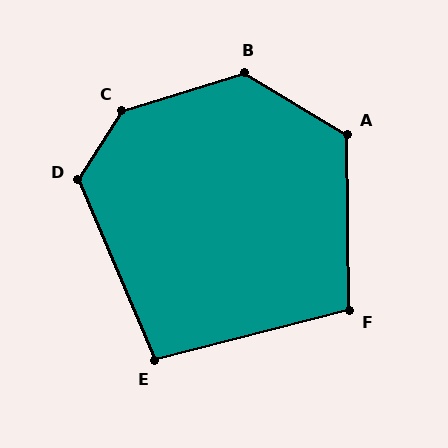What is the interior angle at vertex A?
Approximately 122 degrees (obtuse).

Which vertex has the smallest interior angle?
E, at approximately 99 degrees.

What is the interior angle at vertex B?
Approximately 132 degrees (obtuse).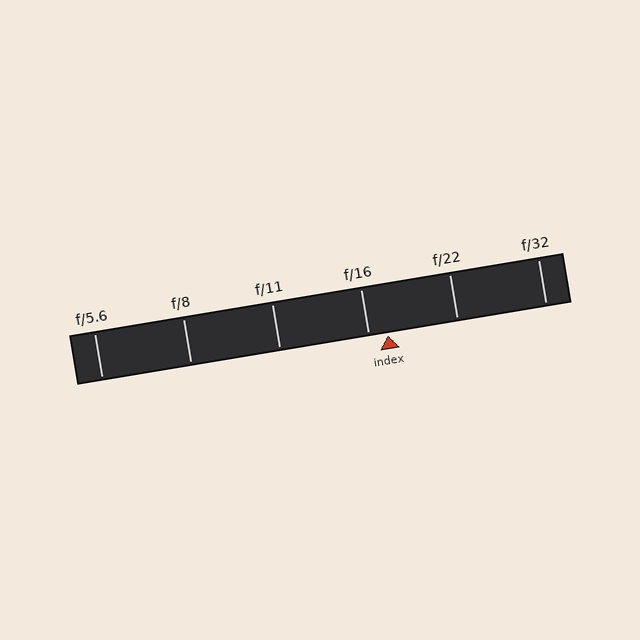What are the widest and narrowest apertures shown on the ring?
The widest aperture shown is f/5.6 and the narrowest is f/32.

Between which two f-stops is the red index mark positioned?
The index mark is between f/16 and f/22.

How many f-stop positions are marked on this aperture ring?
There are 6 f-stop positions marked.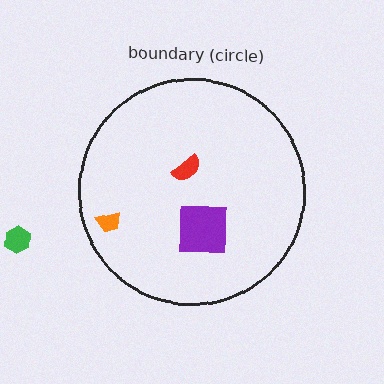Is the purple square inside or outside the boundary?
Inside.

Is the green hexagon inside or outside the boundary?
Outside.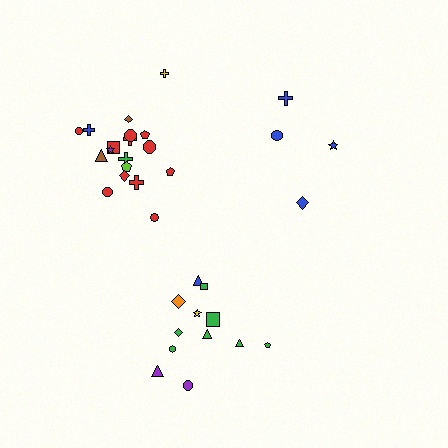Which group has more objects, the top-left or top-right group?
The top-left group.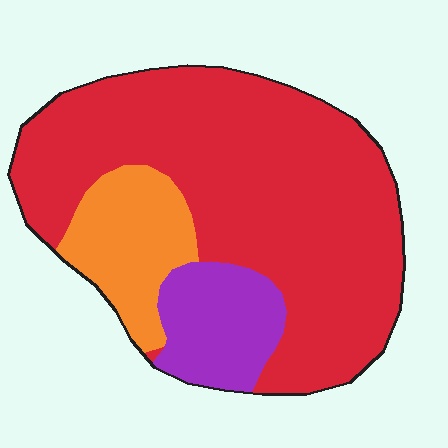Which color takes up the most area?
Red, at roughly 70%.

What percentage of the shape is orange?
Orange covers 16% of the shape.